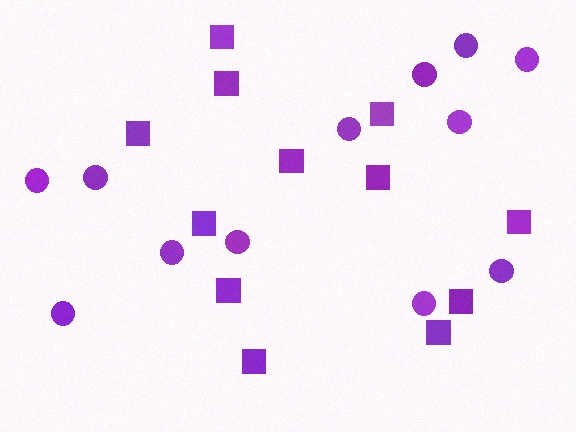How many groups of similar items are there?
There are 2 groups: one group of squares (12) and one group of circles (12).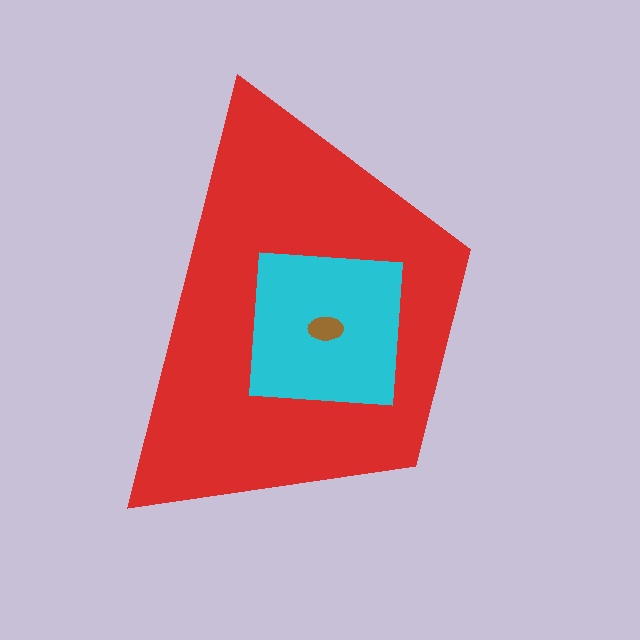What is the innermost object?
The brown ellipse.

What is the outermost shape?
The red trapezoid.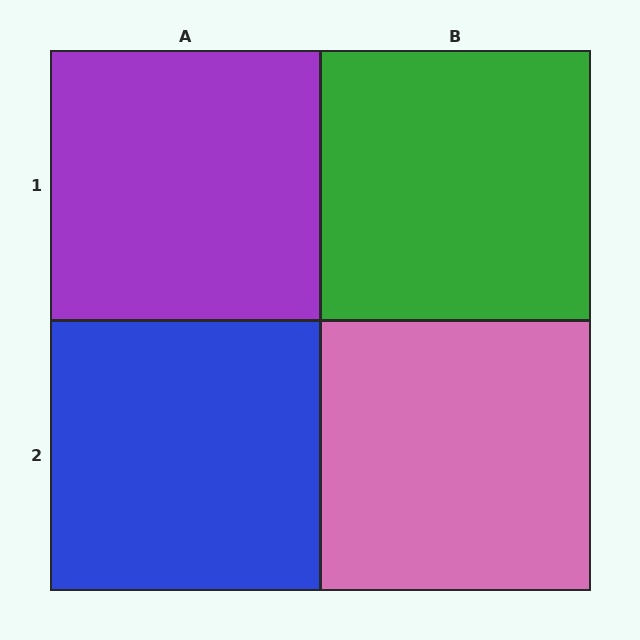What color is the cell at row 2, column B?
Pink.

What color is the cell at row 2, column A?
Blue.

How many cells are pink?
1 cell is pink.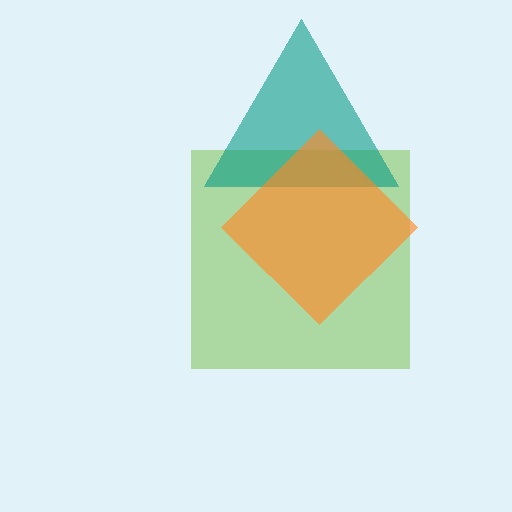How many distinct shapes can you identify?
There are 3 distinct shapes: a lime square, a teal triangle, an orange diamond.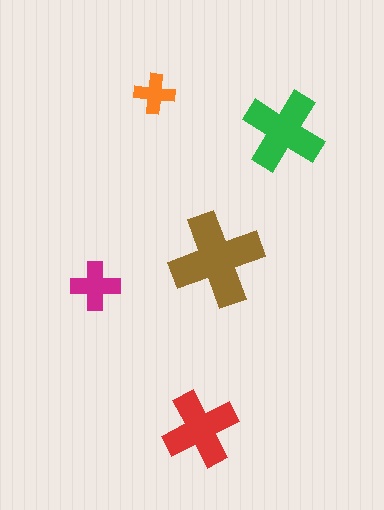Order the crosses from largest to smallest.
the brown one, the green one, the red one, the magenta one, the orange one.